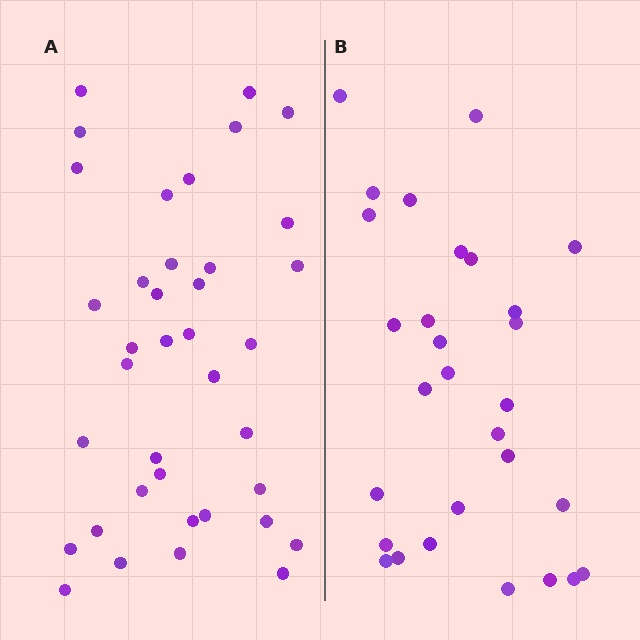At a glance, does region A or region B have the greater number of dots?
Region A (the left region) has more dots.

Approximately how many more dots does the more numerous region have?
Region A has roughly 8 or so more dots than region B.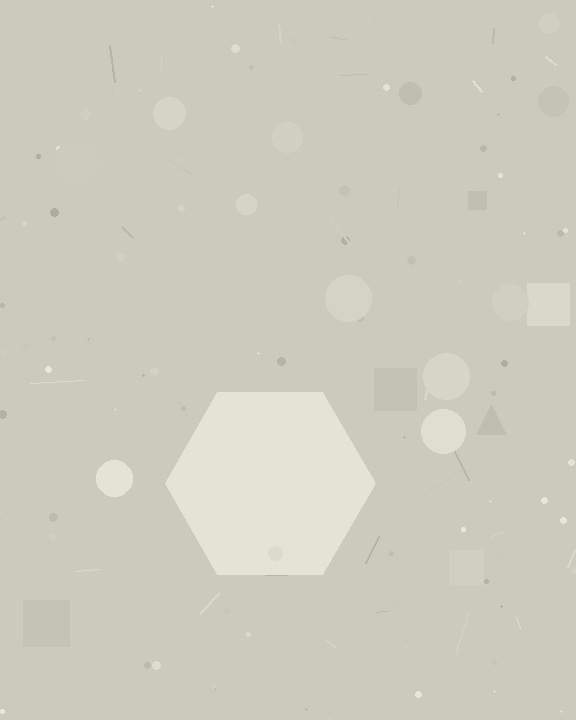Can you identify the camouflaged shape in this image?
The camouflaged shape is a hexagon.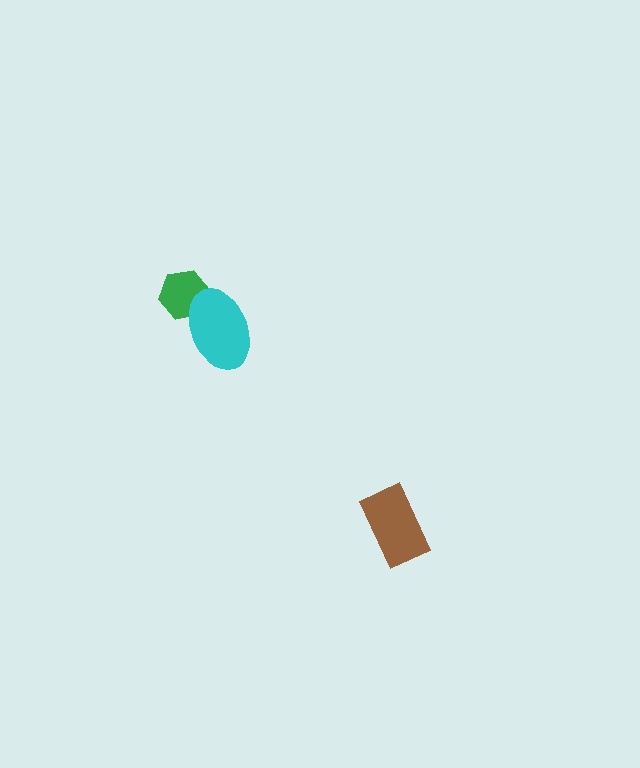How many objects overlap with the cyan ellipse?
1 object overlaps with the cyan ellipse.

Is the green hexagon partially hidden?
Yes, it is partially covered by another shape.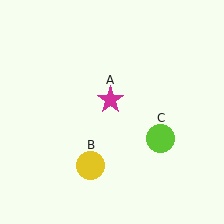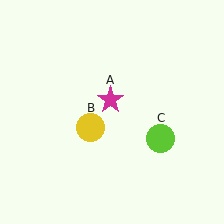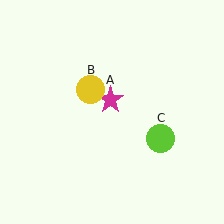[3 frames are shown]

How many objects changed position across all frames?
1 object changed position: yellow circle (object B).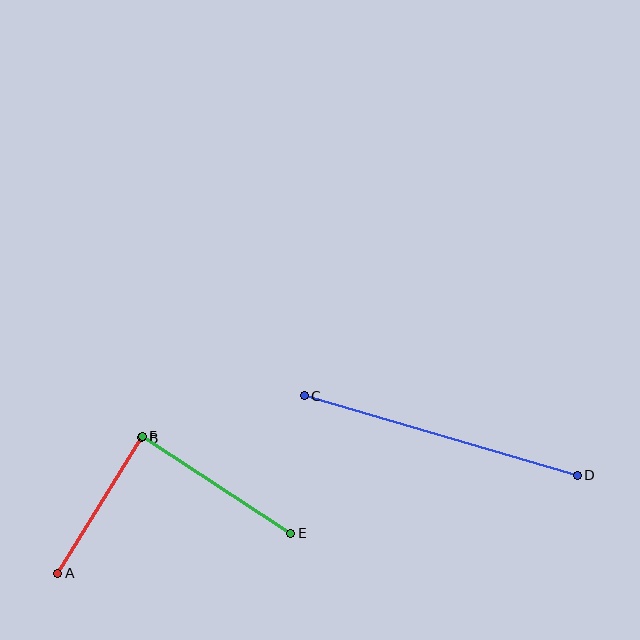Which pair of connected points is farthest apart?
Points C and D are farthest apart.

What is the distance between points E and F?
The distance is approximately 177 pixels.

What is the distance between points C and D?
The distance is approximately 284 pixels.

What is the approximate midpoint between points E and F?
The midpoint is at approximately (216, 485) pixels.